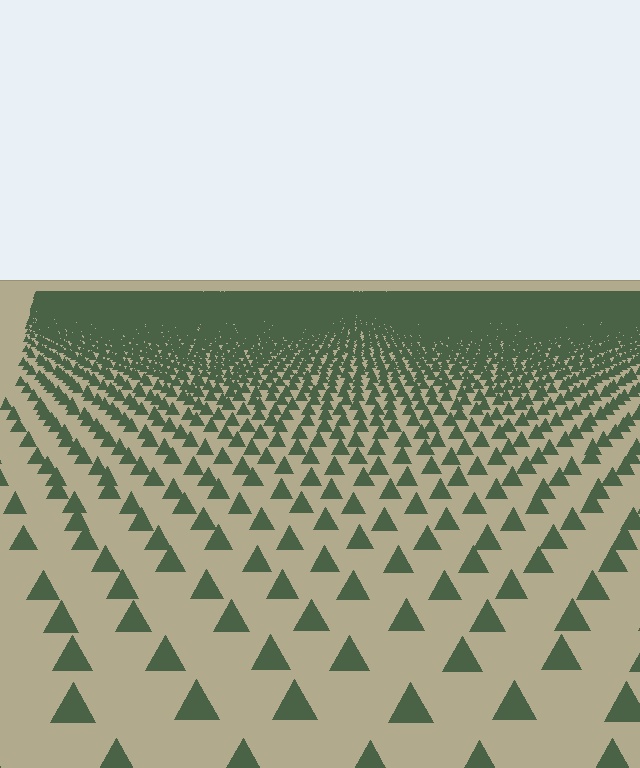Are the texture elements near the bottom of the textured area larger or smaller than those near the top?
Larger. Near the bottom, elements are closer to the viewer and appear at a bigger on-screen size.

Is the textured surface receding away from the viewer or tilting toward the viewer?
The surface is receding away from the viewer. Texture elements get smaller and denser toward the top.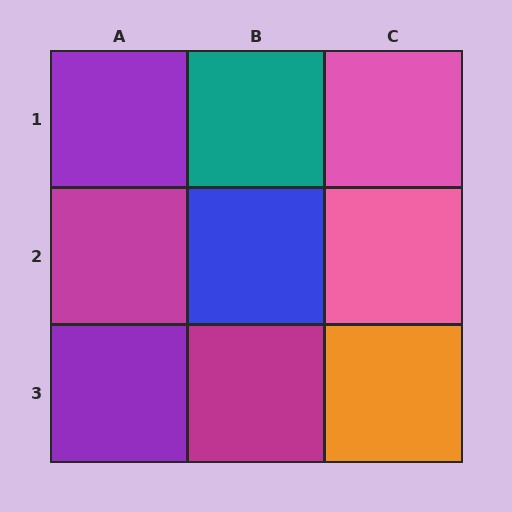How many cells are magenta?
2 cells are magenta.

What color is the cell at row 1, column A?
Purple.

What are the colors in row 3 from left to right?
Purple, magenta, orange.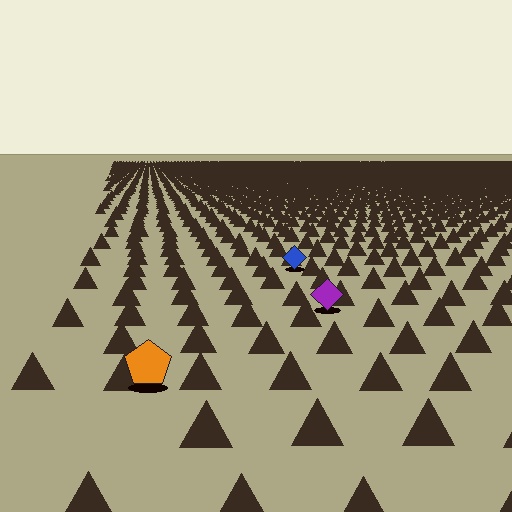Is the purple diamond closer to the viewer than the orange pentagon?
No. The orange pentagon is closer — you can tell from the texture gradient: the ground texture is coarser near it.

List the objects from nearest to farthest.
From nearest to farthest: the orange pentagon, the purple diamond, the blue diamond.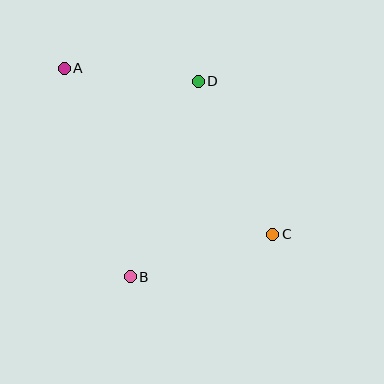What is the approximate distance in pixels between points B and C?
The distance between B and C is approximately 149 pixels.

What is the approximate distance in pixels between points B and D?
The distance between B and D is approximately 207 pixels.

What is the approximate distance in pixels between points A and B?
The distance between A and B is approximately 219 pixels.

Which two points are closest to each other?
Points A and D are closest to each other.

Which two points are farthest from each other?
Points A and C are farthest from each other.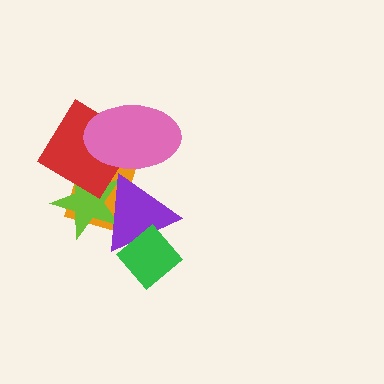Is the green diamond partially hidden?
No, no other shape covers it.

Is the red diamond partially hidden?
Yes, it is partially covered by another shape.